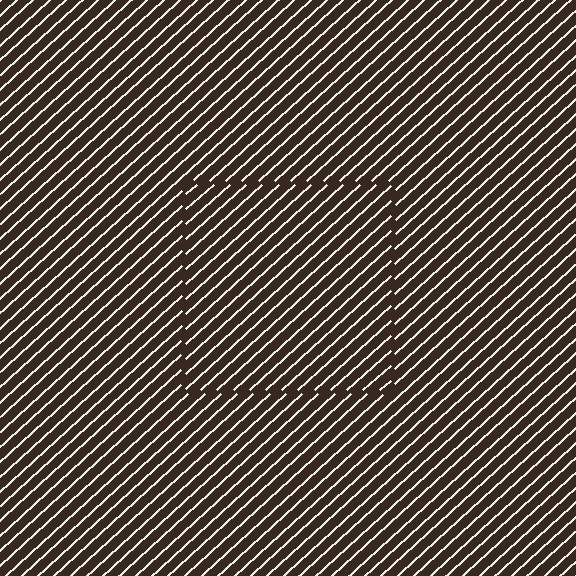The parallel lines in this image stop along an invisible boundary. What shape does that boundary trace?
An illusory square. The interior of the shape contains the same grating, shifted by half a period — the contour is defined by the phase discontinuity where line-ends from the inner and outer gratings abut.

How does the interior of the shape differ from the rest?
The interior of the shape contains the same grating, shifted by half a period — the contour is defined by the phase discontinuity where line-ends from the inner and outer gratings abut.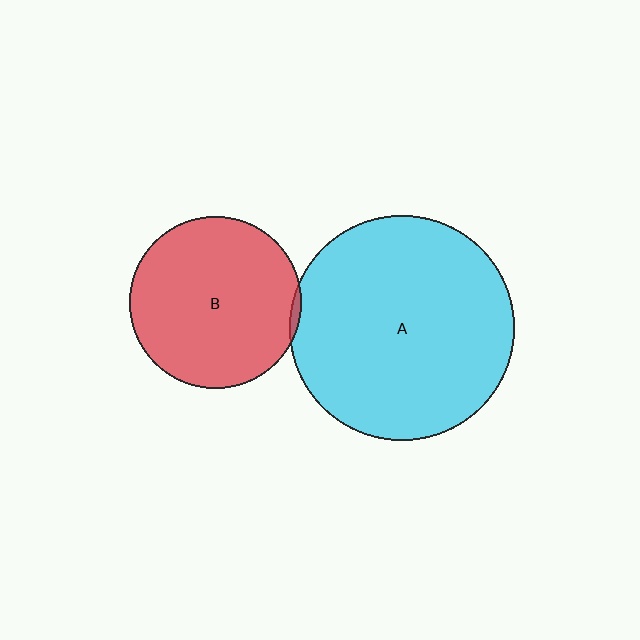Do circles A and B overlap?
Yes.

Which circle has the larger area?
Circle A (cyan).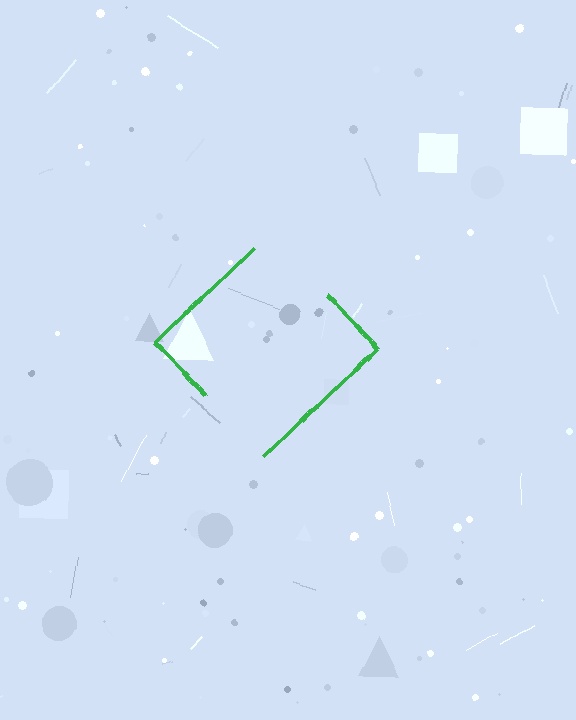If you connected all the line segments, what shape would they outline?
They would outline a diamond.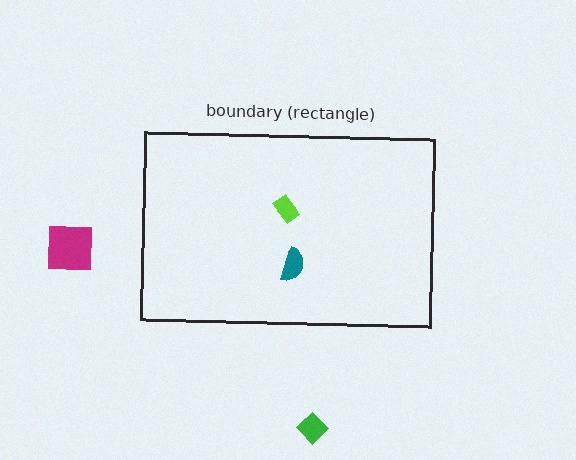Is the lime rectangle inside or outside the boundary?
Inside.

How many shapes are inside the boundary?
2 inside, 2 outside.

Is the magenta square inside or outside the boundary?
Outside.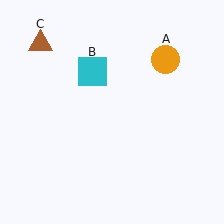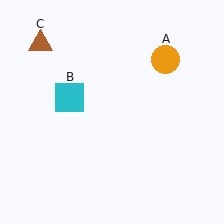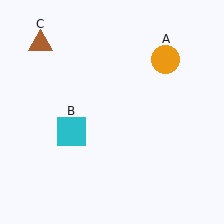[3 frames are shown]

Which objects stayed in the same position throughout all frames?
Orange circle (object A) and brown triangle (object C) remained stationary.